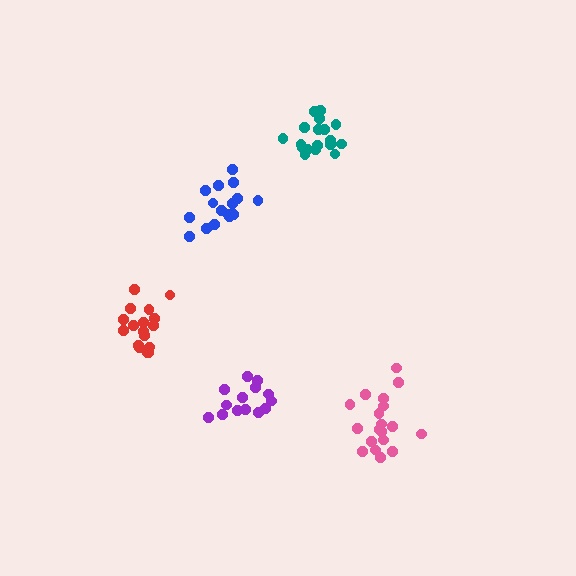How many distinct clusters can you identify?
There are 5 distinct clusters.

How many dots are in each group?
Group 1: 14 dots, Group 2: 18 dots, Group 3: 16 dots, Group 4: 19 dots, Group 5: 17 dots (84 total).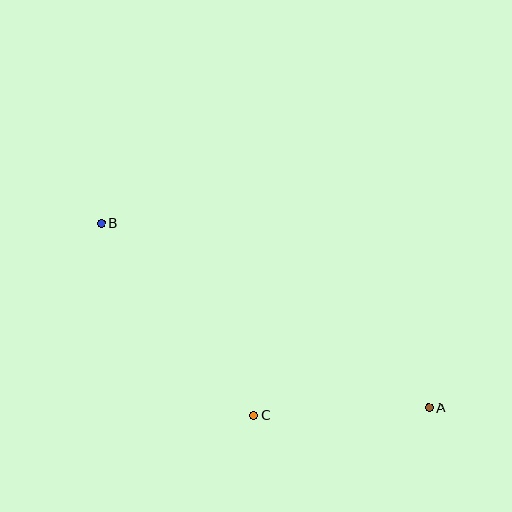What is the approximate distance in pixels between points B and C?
The distance between B and C is approximately 245 pixels.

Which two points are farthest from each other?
Points A and B are farthest from each other.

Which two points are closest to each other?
Points A and C are closest to each other.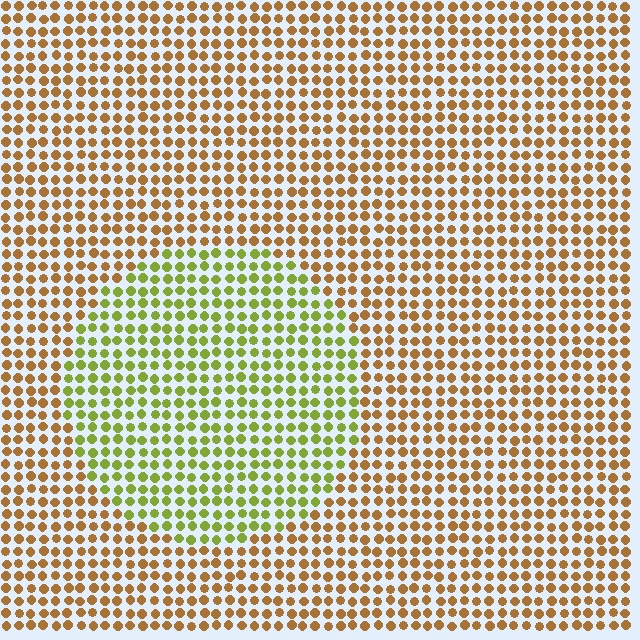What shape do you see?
I see a circle.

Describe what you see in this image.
The image is filled with small brown elements in a uniform arrangement. A circle-shaped region is visible where the elements are tinted to a slightly different hue, forming a subtle color boundary.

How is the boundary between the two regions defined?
The boundary is defined purely by a slight shift in hue (about 49 degrees). Spacing, size, and orientation are identical on both sides.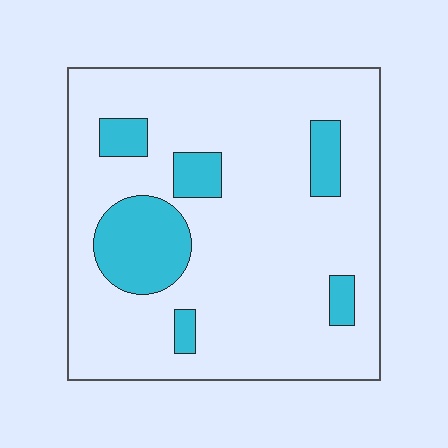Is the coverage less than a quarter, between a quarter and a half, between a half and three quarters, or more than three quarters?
Less than a quarter.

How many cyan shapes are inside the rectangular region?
6.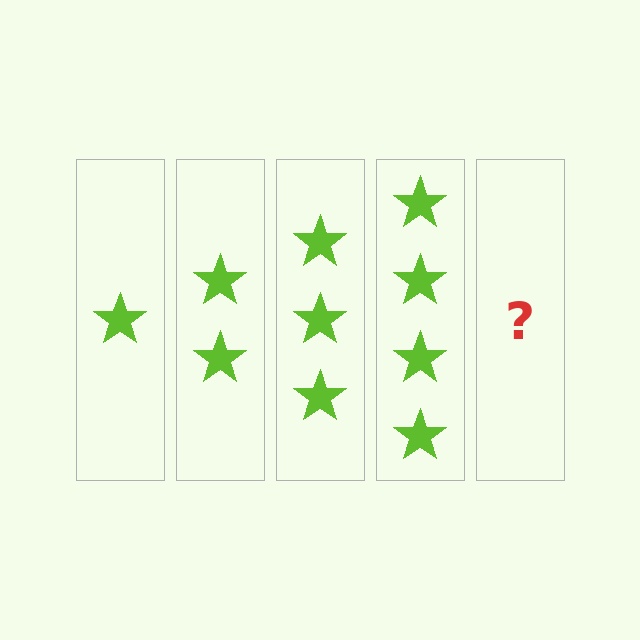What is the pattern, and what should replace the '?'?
The pattern is that each step adds one more star. The '?' should be 5 stars.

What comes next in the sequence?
The next element should be 5 stars.